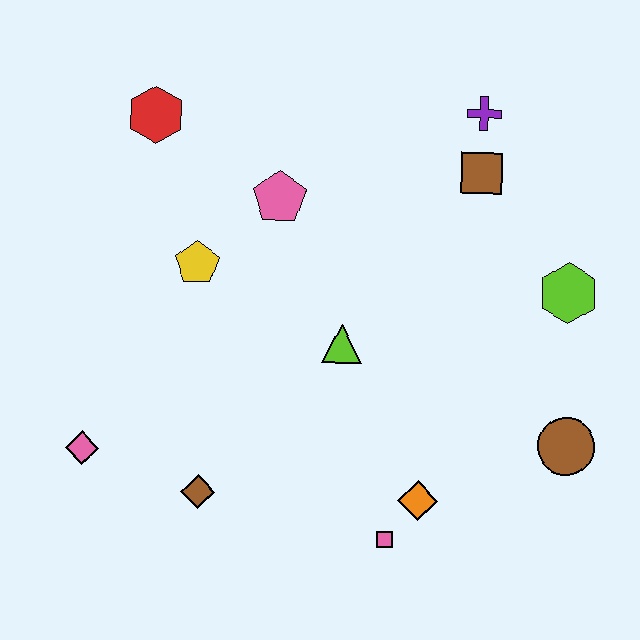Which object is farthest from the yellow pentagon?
The brown circle is farthest from the yellow pentagon.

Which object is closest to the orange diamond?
The pink square is closest to the orange diamond.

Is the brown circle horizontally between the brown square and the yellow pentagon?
No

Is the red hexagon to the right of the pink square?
No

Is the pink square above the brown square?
No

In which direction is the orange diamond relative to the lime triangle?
The orange diamond is below the lime triangle.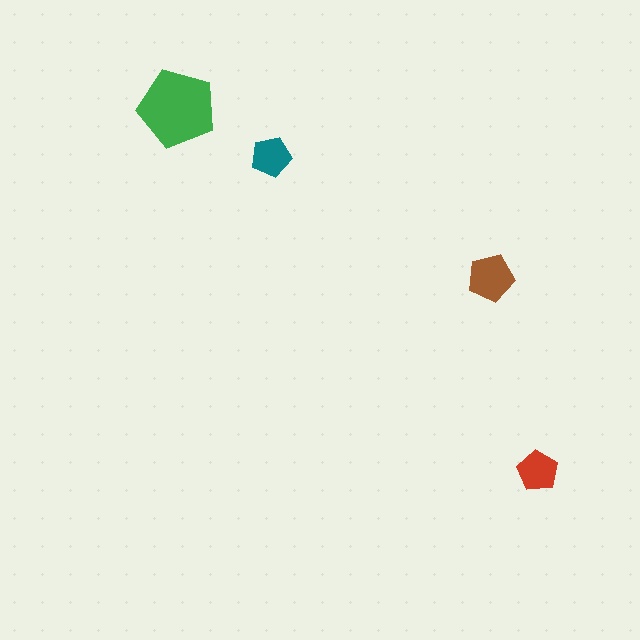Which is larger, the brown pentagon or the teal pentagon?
The brown one.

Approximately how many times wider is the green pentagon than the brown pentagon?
About 1.5 times wider.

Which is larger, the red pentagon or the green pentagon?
The green one.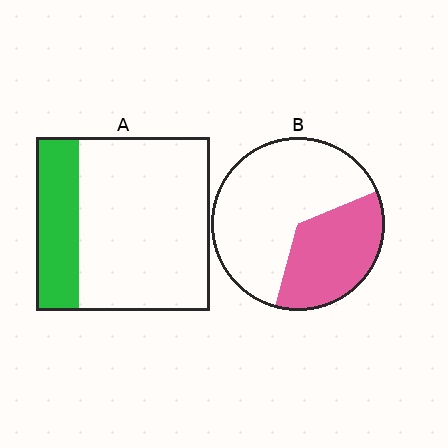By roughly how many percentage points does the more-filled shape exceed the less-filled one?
By roughly 10 percentage points (B over A).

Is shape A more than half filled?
No.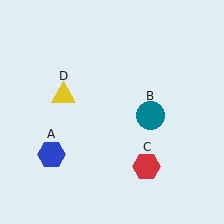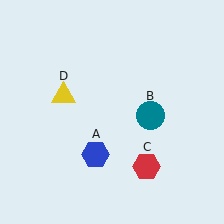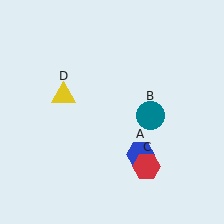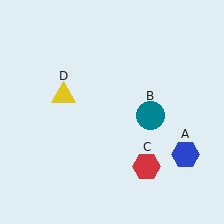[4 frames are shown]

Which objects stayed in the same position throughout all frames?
Teal circle (object B) and red hexagon (object C) and yellow triangle (object D) remained stationary.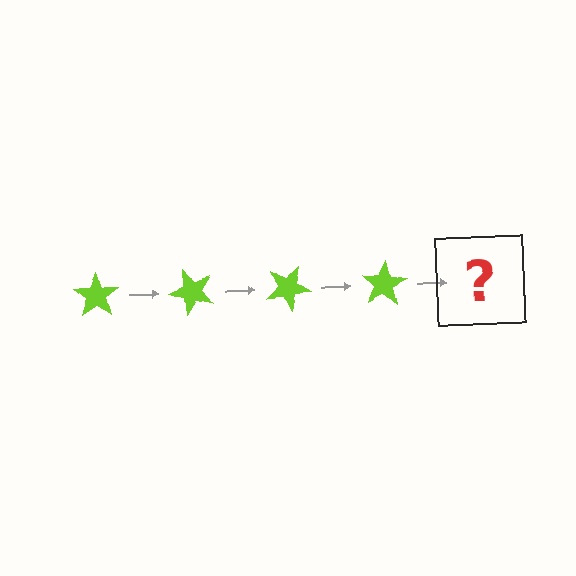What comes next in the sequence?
The next element should be a lime star rotated 200 degrees.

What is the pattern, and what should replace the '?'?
The pattern is that the star rotates 50 degrees each step. The '?' should be a lime star rotated 200 degrees.